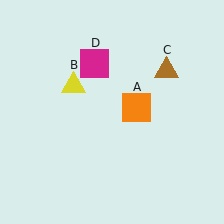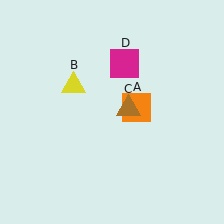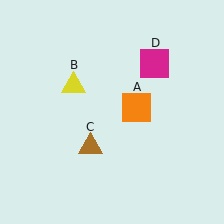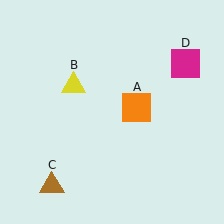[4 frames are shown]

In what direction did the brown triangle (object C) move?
The brown triangle (object C) moved down and to the left.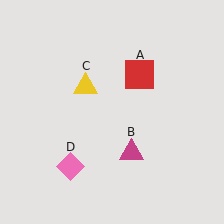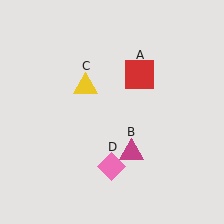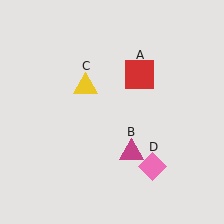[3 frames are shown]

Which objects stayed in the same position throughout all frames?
Red square (object A) and magenta triangle (object B) and yellow triangle (object C) remained stationary.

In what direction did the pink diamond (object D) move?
The pink diamond (object D) moved right.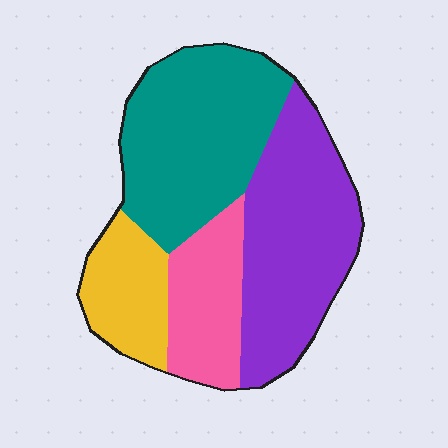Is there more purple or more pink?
Purple.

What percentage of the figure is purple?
Purple covers 34% of the figure.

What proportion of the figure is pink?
Pink takes up about one sixth (1/6) of the figure.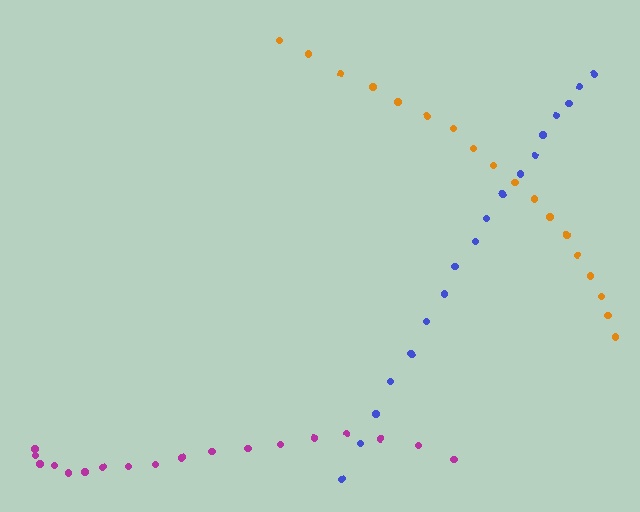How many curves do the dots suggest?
There are 3 distinct paths.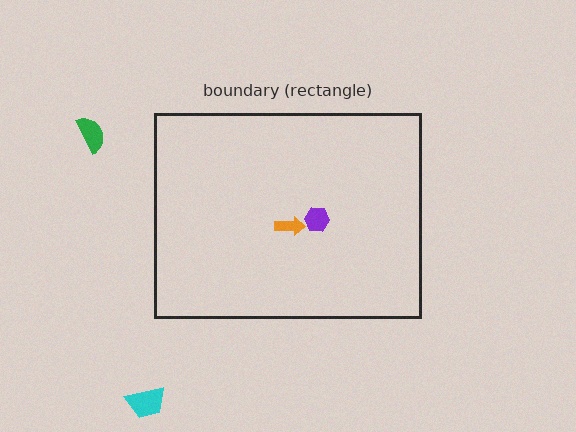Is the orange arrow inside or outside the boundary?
Inside.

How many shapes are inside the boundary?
2 inside, 2 outside.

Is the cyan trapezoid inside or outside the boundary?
Outside.